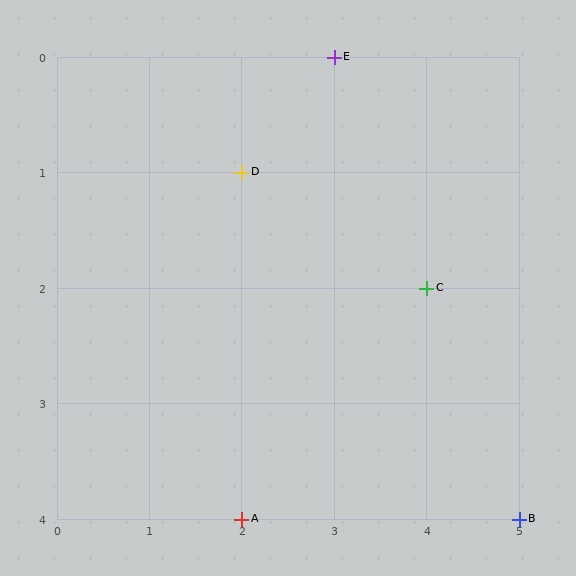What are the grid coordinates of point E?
Point E is at grid coordinates (3, 0).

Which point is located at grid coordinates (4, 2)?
Point C is at (4, 2).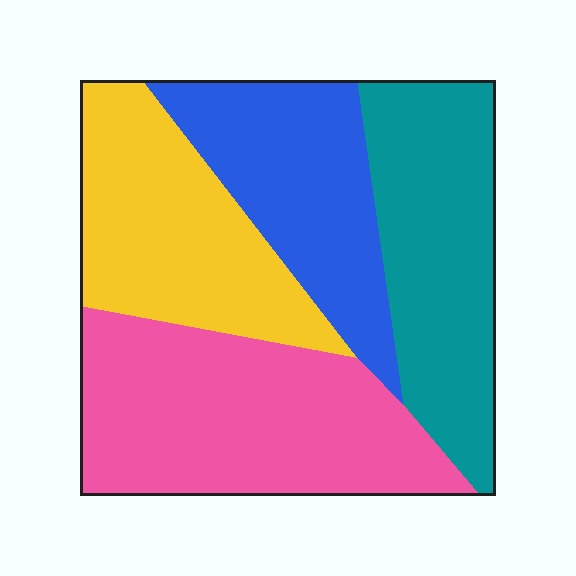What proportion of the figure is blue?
Blue takes up less than a quarter of the figure.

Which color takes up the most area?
Pink, at roughly 30%.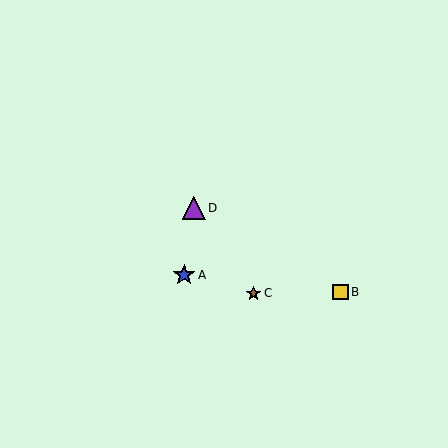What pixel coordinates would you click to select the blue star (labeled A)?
Click at (184, 275) to select the blue star A.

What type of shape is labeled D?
Shape D is a purple triangle.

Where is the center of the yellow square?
The center of the yellow square is at (340, 292).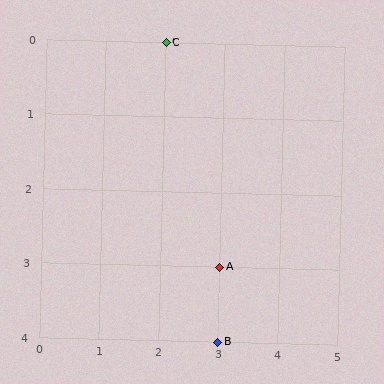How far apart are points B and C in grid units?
Points B and C are 1 column and 4 rows apart (about 4.1 grid units diagonally).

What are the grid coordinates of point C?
Point C is at grid coordinates (2, 0).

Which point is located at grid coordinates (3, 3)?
Point A is at (3, 3).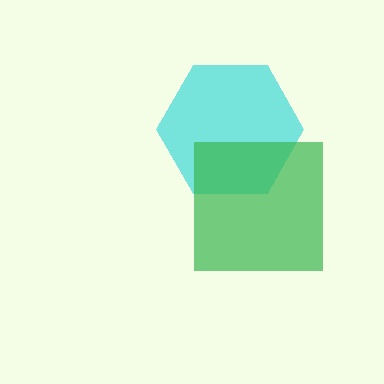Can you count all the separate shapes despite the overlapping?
Yes, there are 2 separate shapes.